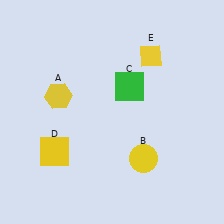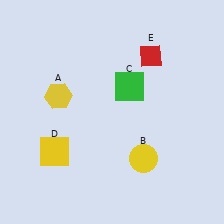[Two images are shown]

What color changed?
The diamond (E) changed from yellow in Image 1 to red in Image 2.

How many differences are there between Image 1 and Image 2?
There is 1 difference between the two images.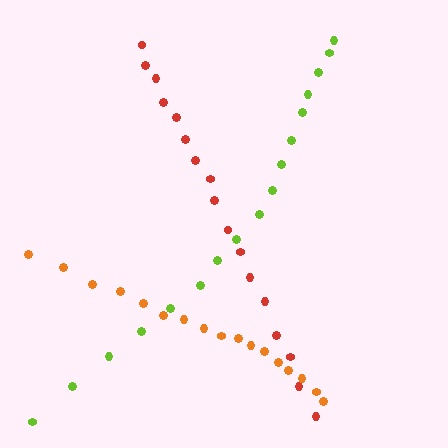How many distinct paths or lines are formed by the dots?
There are 3 distinct paths.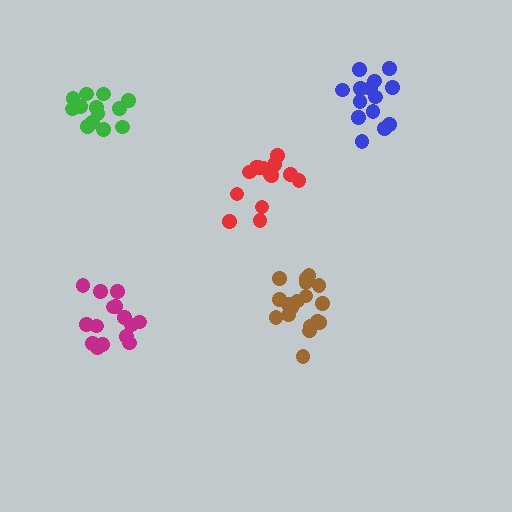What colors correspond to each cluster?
The clusters are colored: blue, magenta, brown, green, red.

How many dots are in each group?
Group 1: 14 dots, Group 2: 15 dots, Group 3: 18 dots, Group 4: 13 dots, Group 5: 14 dots (74 total).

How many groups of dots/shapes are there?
There are 5 groups.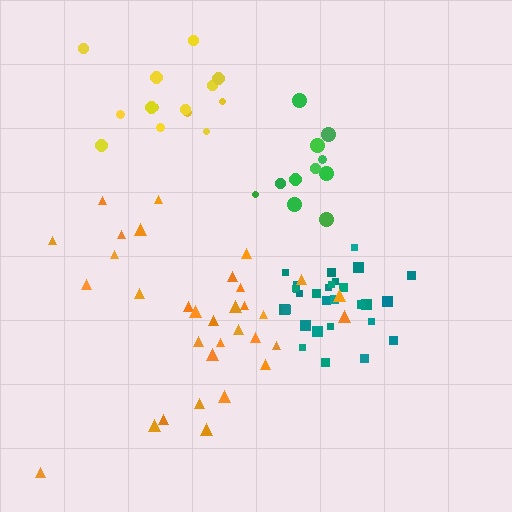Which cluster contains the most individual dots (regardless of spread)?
Orange (33).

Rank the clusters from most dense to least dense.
teal, yellow, green, orange.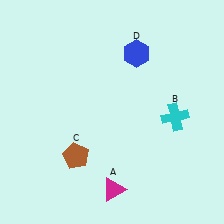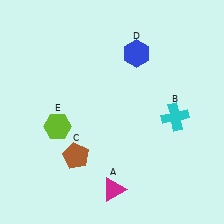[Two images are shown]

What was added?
A lime hexagon (E) was added in Image 2.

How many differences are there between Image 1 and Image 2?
There is 1 difference between the two images.